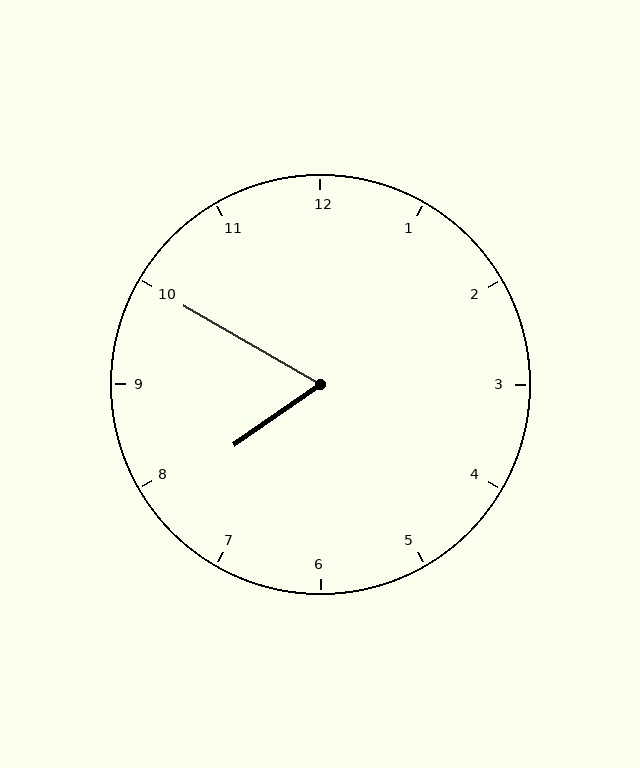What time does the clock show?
7:50.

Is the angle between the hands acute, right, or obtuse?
It is acute.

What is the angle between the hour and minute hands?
Approximately 65 degrees.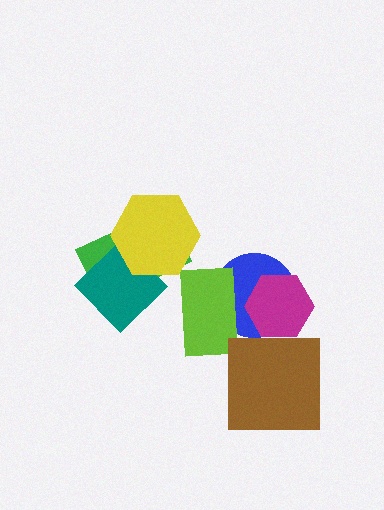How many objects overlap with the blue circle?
2 objects overlap with the blue circle.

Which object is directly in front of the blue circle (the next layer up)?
The lime rectangle is directly in front of the blue circle.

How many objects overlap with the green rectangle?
2 objects overlap with the green rectangle.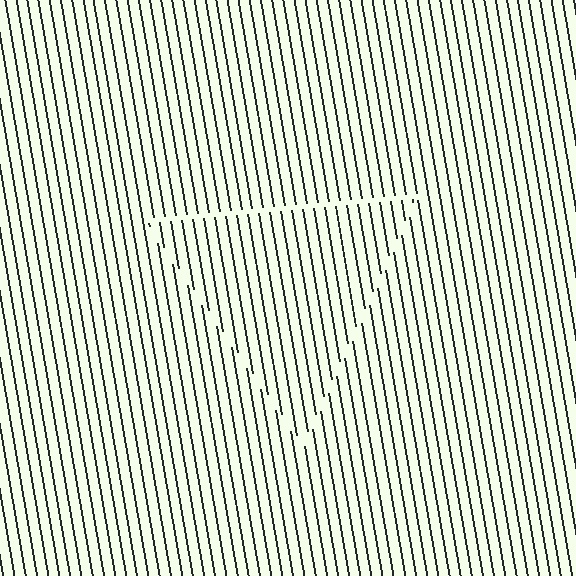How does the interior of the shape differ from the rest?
The interior of the shape contains the same grating, shifted by half a period — the contour is defined by the phase discontinuity where line-ends from the inner and outer gratings abut.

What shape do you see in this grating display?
An illusory triangle. The interior of the shape contains the same grating, shifted by half a period — the contour is defined by the phase discontinuity where line-ends from the inner and outer gratings abut.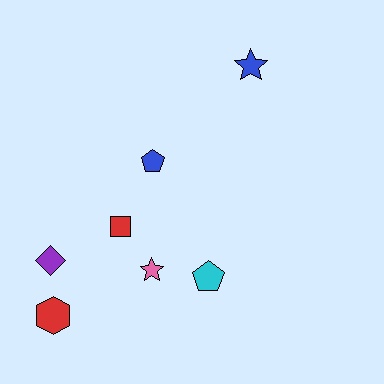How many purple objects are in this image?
There is 1 purple object.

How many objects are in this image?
There are 7 objects.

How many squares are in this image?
There is 1 square.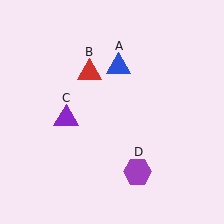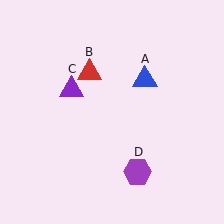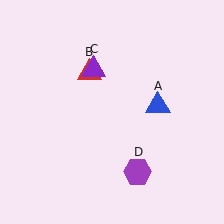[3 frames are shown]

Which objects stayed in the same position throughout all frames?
Red triangle (object B) and purple hexagon (object D) remained stationary.